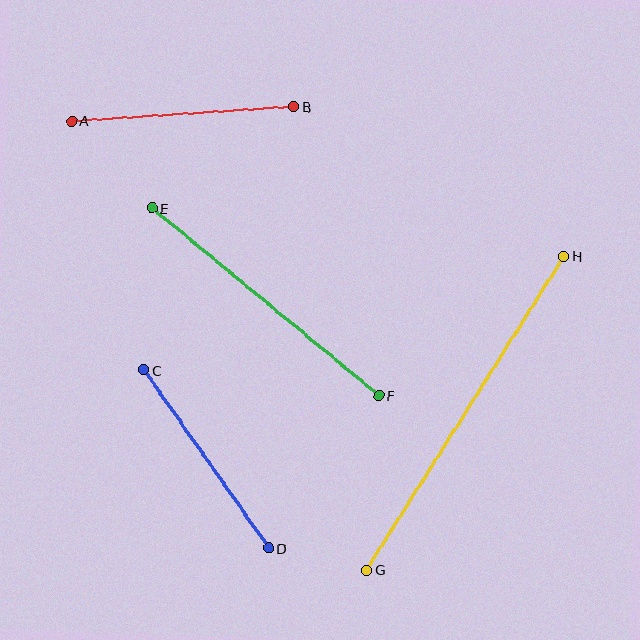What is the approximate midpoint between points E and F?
The midpoint is at approximately (265, 302) pixels.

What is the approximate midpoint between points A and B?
The midpoint is at approximately (183, 114) pixels.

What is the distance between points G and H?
The distance is approximately 371 pixels.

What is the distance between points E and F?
The distance is approximately 294 pixels.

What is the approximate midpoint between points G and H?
The midpoint is at approximately (465, 413) pixels.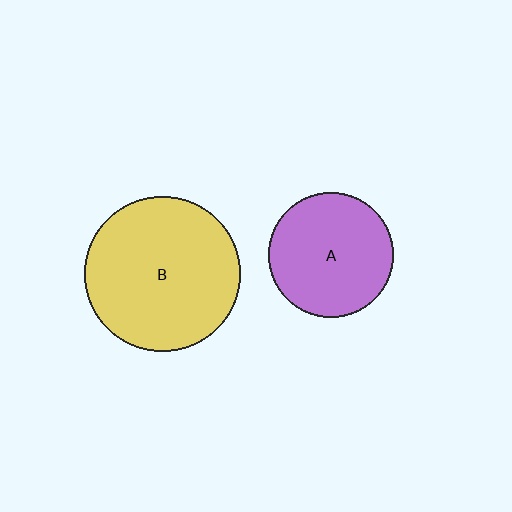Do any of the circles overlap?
No, none of the circles overlap.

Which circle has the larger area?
Circle B (yellow).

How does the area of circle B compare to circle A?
Approximately 1.6 times.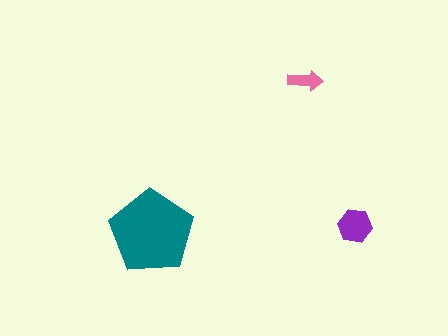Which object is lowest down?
The teal pentagon is bottommost.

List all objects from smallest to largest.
The pink arrow, the purple hexagon, the teal pentagon.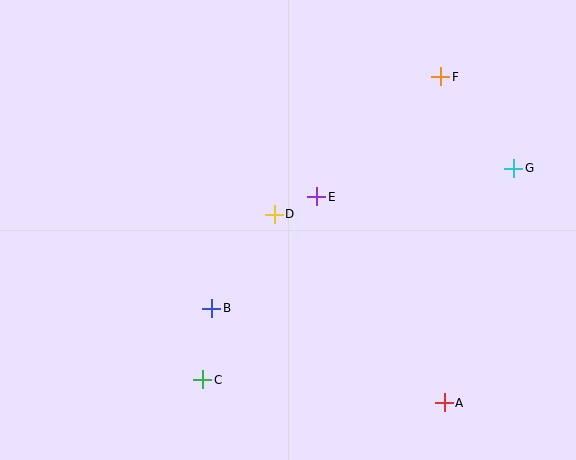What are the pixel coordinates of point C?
Point C is at (203, 380).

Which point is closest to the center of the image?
Point D at (274, 214) is closest to the center.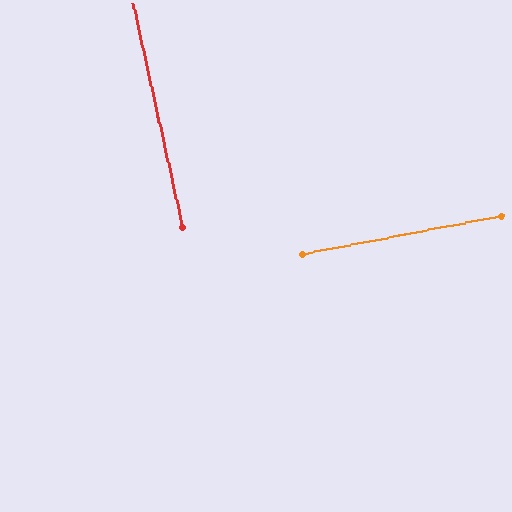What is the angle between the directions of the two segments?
Approximately 89 degrees.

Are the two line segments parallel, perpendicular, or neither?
Perpendicular — they meet at approximately 89°.